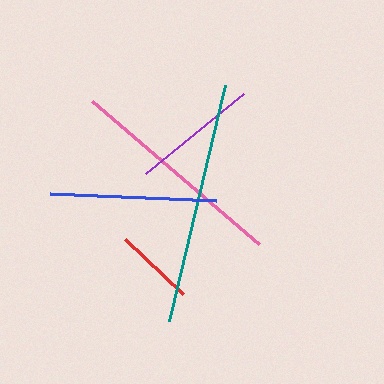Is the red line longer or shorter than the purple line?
The purple line is longer than the red line.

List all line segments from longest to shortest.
From longest to shortest: teal, pink, blue, purple, red.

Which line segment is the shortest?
The red line is the shortest at approximately 80 pixels.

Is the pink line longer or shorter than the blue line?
The pink line is longer than the blue line.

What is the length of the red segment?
The red segment is approximately 80 pixels long.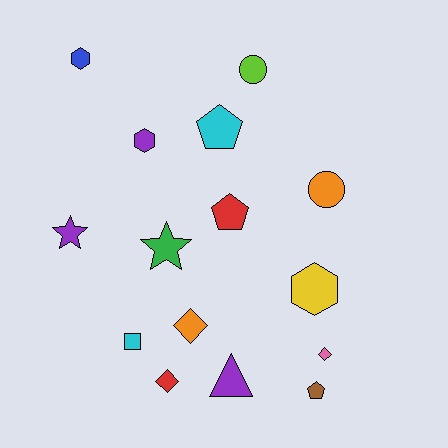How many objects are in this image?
There are 15 objects.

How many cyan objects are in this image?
There are 2 cyan objects.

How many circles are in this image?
There are 2 circles.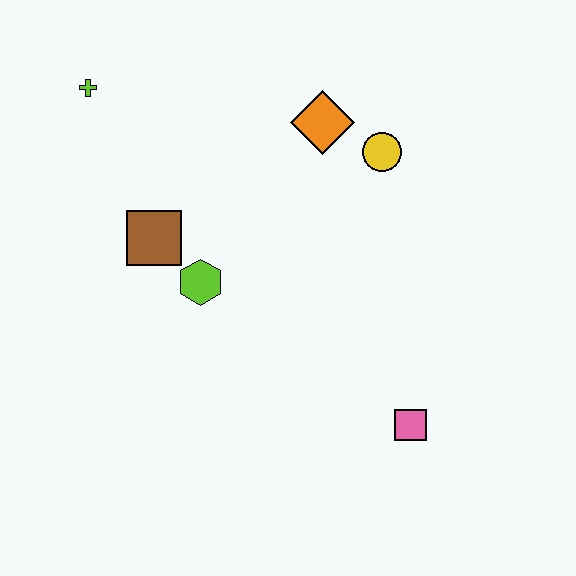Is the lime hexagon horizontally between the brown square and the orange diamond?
Yes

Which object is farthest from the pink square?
The lime cross is farthest from the pink square.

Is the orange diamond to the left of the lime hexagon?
No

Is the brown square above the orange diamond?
No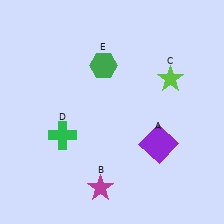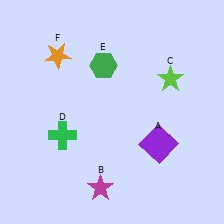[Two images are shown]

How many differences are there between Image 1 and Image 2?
There is 1 difference between the two images.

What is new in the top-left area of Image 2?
An orange star (F) was added in the top-left area of Image 2.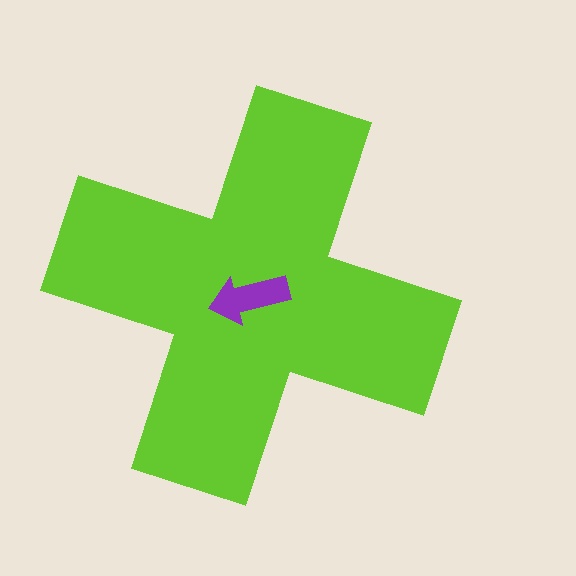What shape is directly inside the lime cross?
The purple arrow.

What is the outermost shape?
The lime cross.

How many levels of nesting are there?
2.